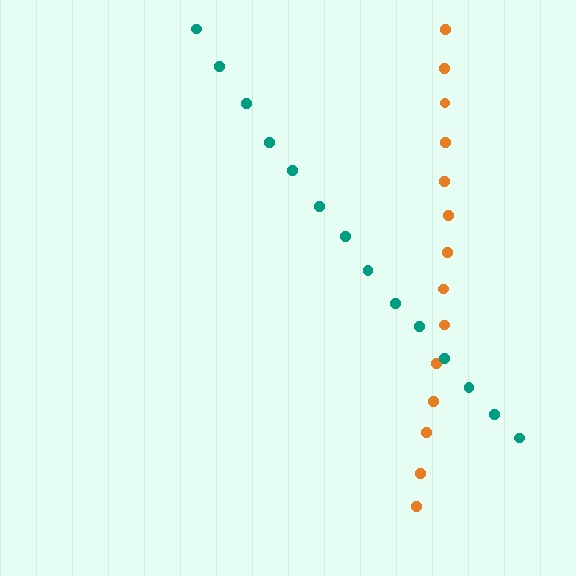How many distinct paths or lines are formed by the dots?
There are 2 distinct paths.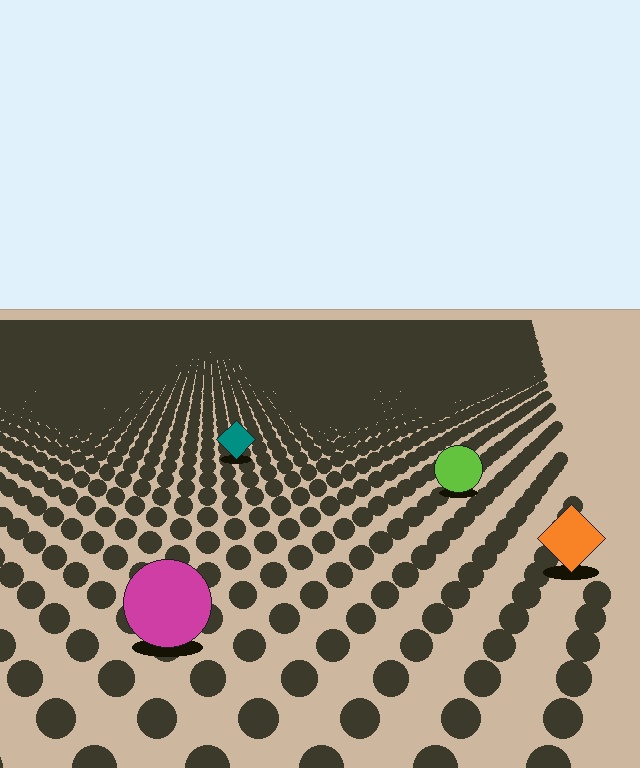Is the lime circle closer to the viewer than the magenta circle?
No. The magenta circle is closer — you can tell from the texture gradient: the ground texture is coarser near it.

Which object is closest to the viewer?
The magenta circle is closest. The texture marks near it are larger and more spread out.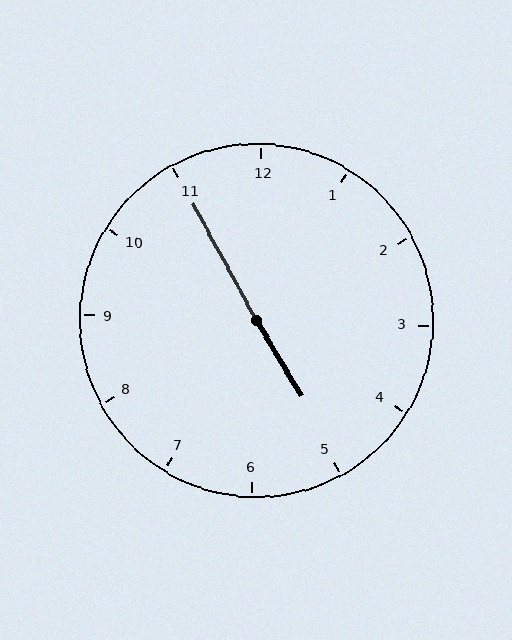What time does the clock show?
4:55.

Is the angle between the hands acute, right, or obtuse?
It is obtuse.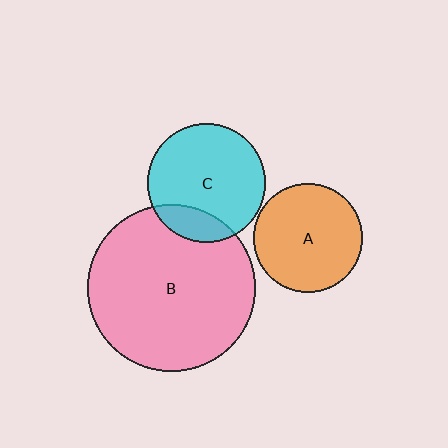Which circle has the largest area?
Circle B (pink).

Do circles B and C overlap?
Yes.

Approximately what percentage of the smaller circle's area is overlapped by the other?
Approximately 20%.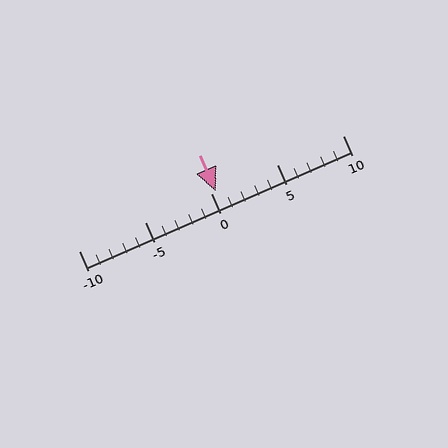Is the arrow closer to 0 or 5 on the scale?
The arrow is closer to 0.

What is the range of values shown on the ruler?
The ruler shows values from -10 to 10.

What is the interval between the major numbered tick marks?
The major tick marks are spaced 5 units apart.